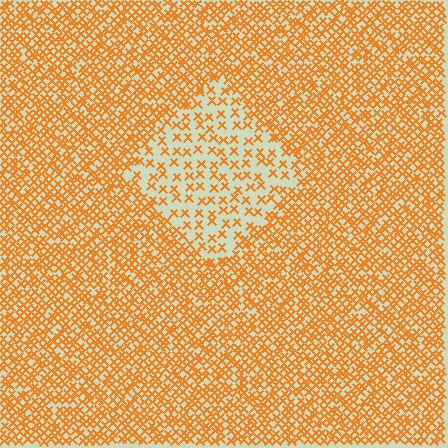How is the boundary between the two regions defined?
The boundary is defined by a change in element density (approximately 2.4x ratio). All elements are the same color, size, and shape.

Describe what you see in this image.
The image contains small orange elements arranged at two different densities. A diamond-shaped region is visible where the elements are less densely packed than the surrounding area.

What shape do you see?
I see a diamond.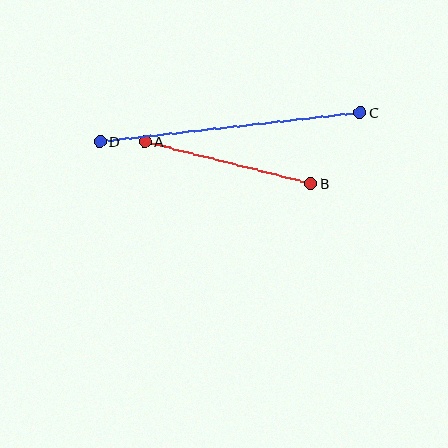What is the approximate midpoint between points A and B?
The midpoint is at approximately (228, 162) pixels.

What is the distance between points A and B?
The distance is approximately 171 pixels.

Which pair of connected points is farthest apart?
Points C and D are farthest apart.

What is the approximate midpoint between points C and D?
The midpoint is at approximately (230, 127) pixels.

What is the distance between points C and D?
The distance is approximately 262 pixels.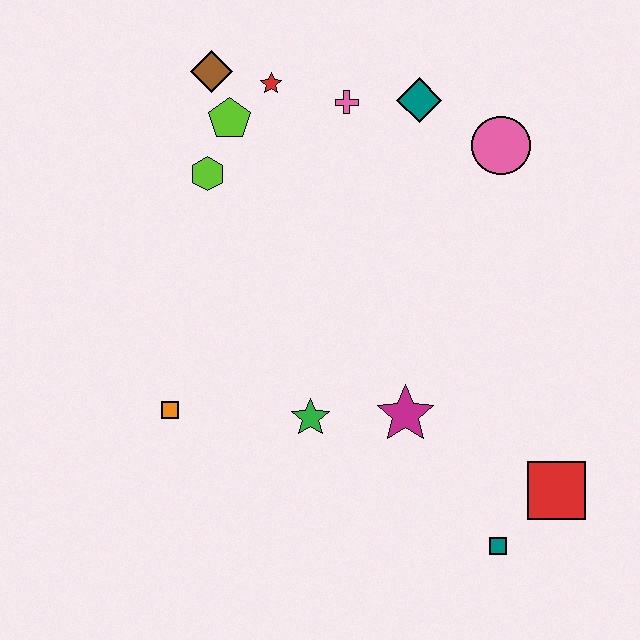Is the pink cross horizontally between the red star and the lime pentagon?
No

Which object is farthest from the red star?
The teal square is farthest from the red star.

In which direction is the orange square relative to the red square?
The orange square is to the left of the red square.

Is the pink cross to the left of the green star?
No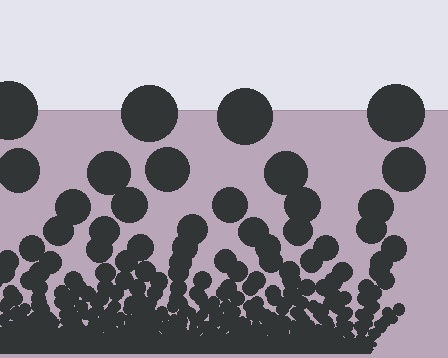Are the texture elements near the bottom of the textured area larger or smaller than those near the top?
Smaller. The gradient is inverted — elements near the bottom are smaller and denser.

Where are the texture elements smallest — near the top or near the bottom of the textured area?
Near the bottom.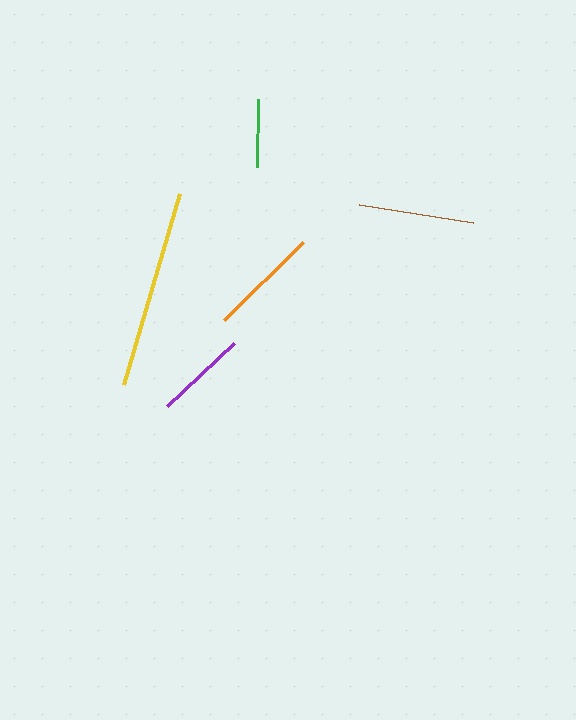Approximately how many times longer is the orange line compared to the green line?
The orange line is approximately 1.7 times the length of the green line.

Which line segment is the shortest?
The green line is the shortest at approximately 67 pixels.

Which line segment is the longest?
The yellow line is the longest at approximately 199 pixels.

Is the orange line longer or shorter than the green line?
The orange line is longer than the green line.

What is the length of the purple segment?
The purple segment is approximately 92 pixels long.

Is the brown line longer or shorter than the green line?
The brown line is longer than the green line.